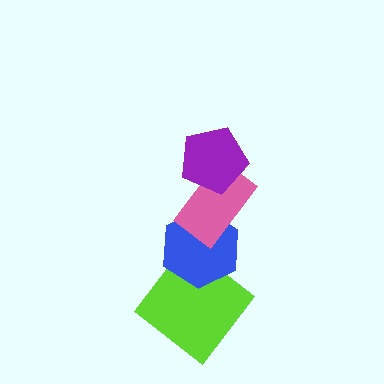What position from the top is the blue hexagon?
The blue hexagon is 3rd from the top.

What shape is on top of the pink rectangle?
The purple pentagon is on top of the pink rectangle.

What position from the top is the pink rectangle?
The pink rectangle is 2nd from the top.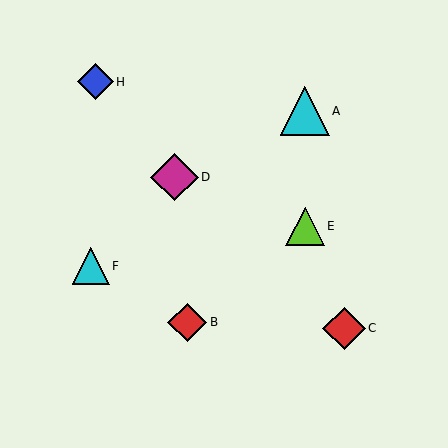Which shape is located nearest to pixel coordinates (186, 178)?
The magenta diamond (labeled D) at (175, 177) is nearest to that location.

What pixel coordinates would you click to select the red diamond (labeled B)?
Click at (187, 322) to select the red diamond B.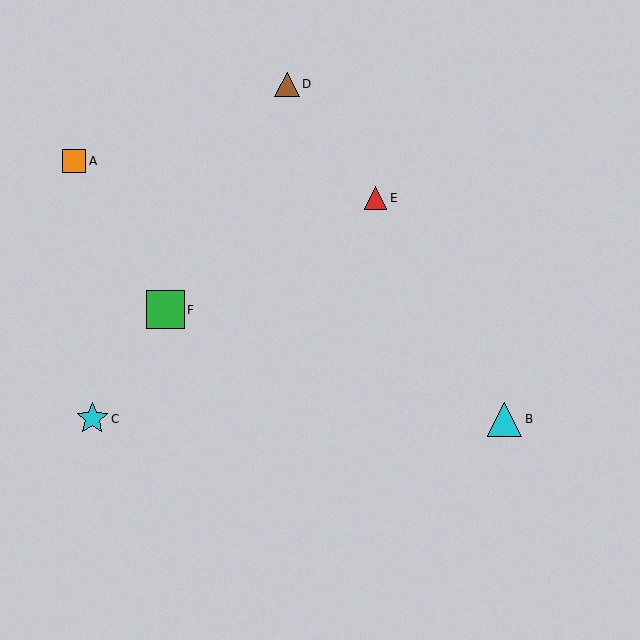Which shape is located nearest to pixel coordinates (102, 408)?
The cyan star (labeled C) at (92, 419) is nearest to that location.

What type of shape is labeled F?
Shape F is a green square.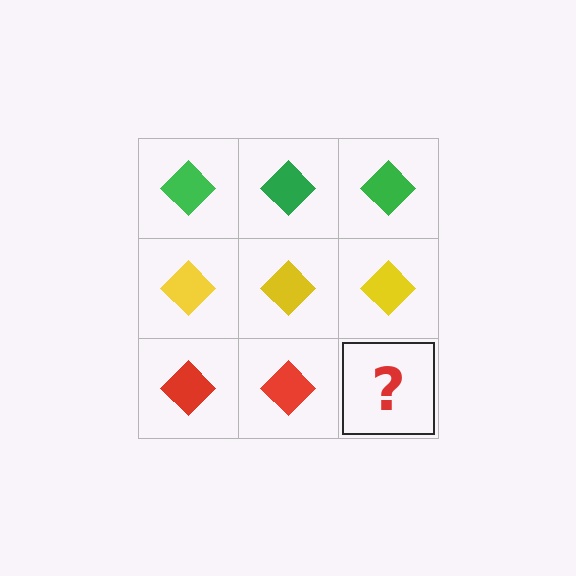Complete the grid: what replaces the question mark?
The question mark should be replaced with a red diamond.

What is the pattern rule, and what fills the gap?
The rule is that each row has a consistent color. The gap should be filled with a red diamond.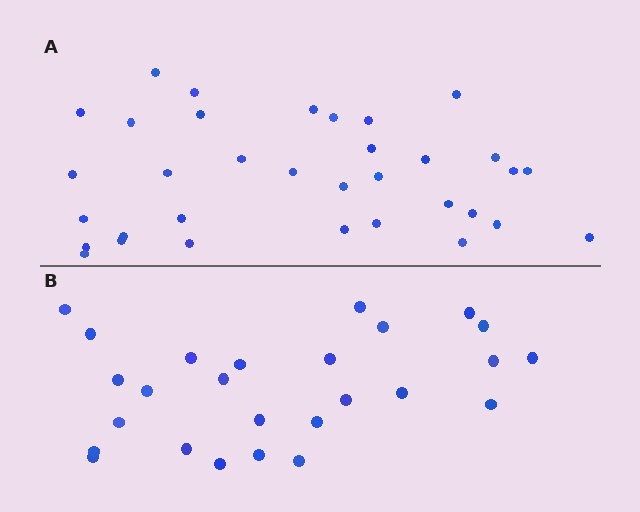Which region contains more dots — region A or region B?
Region A (the top region) has more dots.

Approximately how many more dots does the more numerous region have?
Region A has roughly 8 or so more dots than region B.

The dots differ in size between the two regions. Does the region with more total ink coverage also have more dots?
No. Region B has more total ink coverage because its dots are larger, but region A actually contains more individual dots. Total area can be misleading — the number of items is what matters here.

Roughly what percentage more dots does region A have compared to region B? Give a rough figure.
About 30% more.